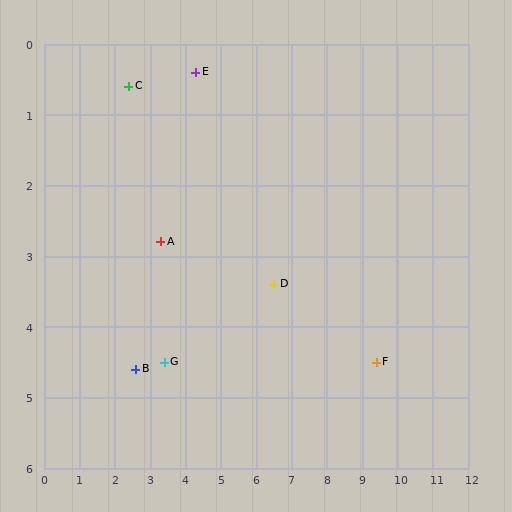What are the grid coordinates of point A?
Point A is at approximately (3.3, 2.8).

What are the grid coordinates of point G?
Point G is at approximately (3.4, 4.5).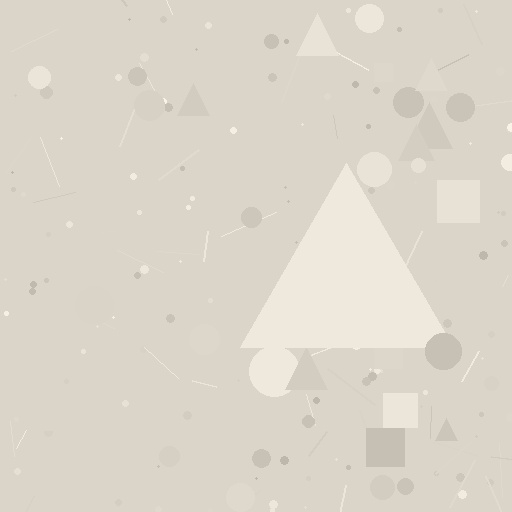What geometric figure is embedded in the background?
A triangle is embedded in the background.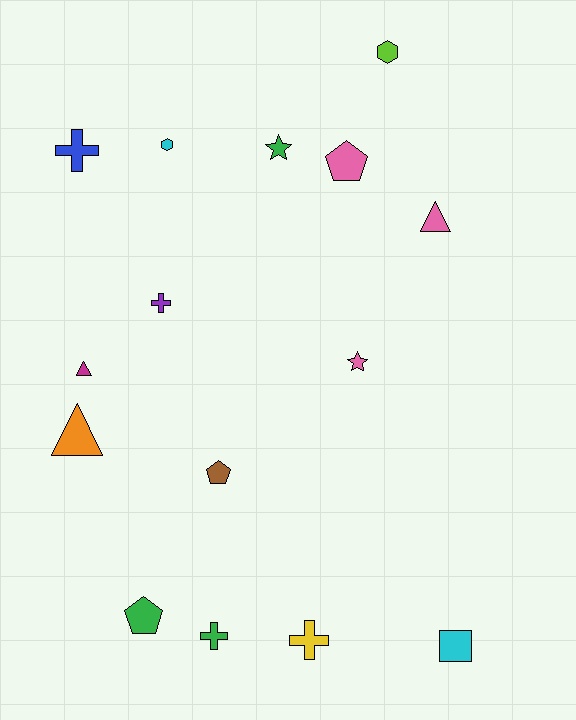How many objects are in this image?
There are 15 objects.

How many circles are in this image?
There are no circles.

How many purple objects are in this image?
There is 1 purple object.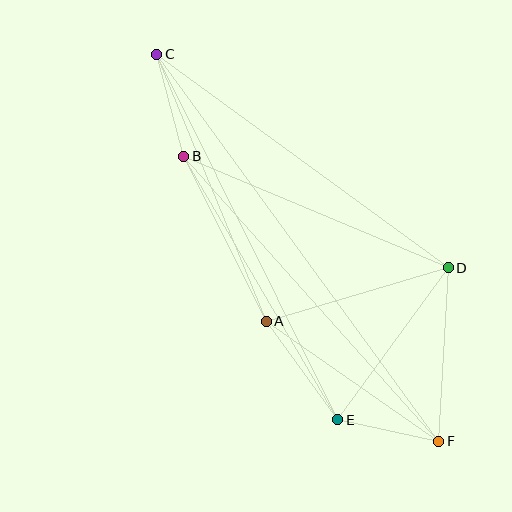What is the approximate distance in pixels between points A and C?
The distance between A and C is approximately 289 pixels.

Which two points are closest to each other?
Points E and F are closest to each other.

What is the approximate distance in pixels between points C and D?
The distance between C and D is approximately 361 pixels.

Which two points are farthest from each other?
Points C and F are farthest from each other.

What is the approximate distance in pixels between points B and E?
The distance between B and E is approximately 305 pixels.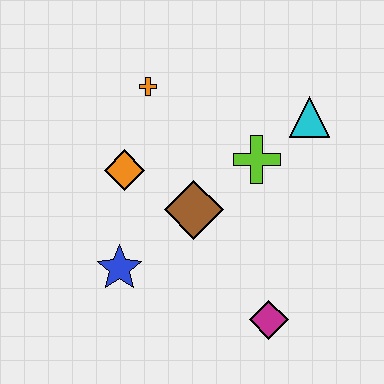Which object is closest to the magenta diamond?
The brown diamond is closest to the magenta diamond.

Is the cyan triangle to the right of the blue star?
Yes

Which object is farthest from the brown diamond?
The cyan triangle is farthest from the brown diamond.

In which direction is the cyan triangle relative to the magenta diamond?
The cyan triangle is above the magenta diamond.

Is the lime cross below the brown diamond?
No